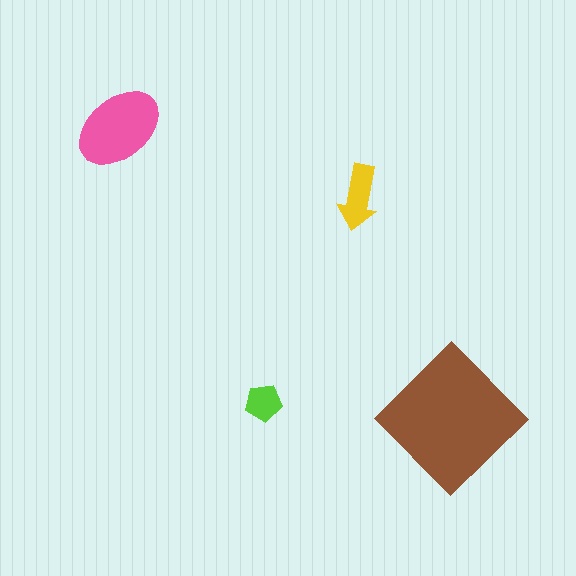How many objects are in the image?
There are 4 objects in the image.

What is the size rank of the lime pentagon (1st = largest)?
4th.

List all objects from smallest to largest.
The lime pentagon, the yellow arrow, the pink ellipse, the brown diamond.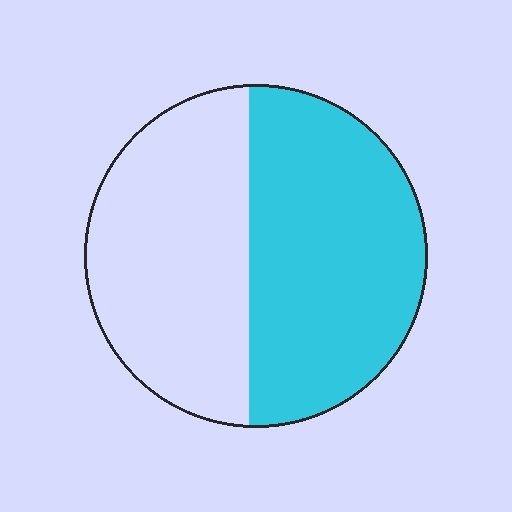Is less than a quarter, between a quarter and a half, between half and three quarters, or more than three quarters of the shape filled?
Between half and three quarters.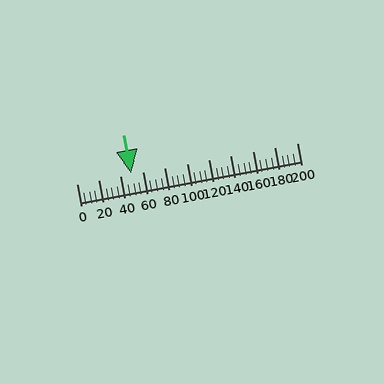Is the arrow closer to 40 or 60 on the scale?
The arrow is closer to 40.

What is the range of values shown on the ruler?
The ruler shows values from 0 to 200.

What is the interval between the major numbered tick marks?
The major tick marks are spaced 20 units apart.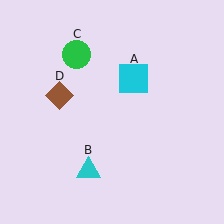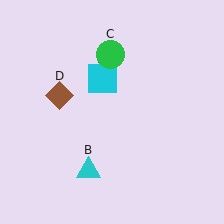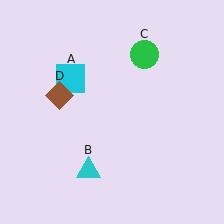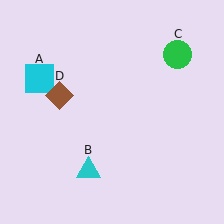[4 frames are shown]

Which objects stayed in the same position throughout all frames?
Cyan triangle (object B) and brown diamond (object D) remained stationary.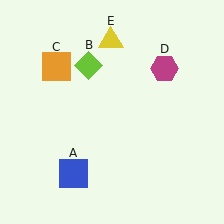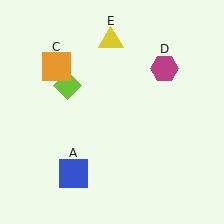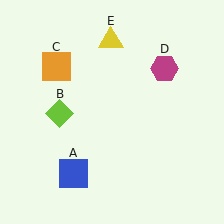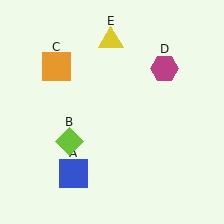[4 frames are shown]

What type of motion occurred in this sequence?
The lime diamond (object B) rotated counterclockwise around the center of the scene.